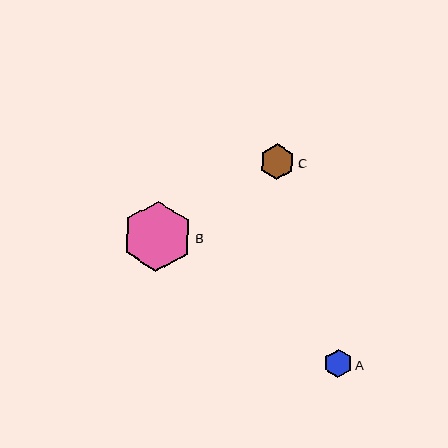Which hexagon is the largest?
Hexagon B is the largest with a size of approximately 70 pixels.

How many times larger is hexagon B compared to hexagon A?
Hexagon B is approximately 2.5 times the size of hexagon A.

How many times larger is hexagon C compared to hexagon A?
Hexagon C is approximately 1.3 times the size of hexagon A.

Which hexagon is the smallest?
Hexagon A is the smallest with a size of approximately 28 pixels.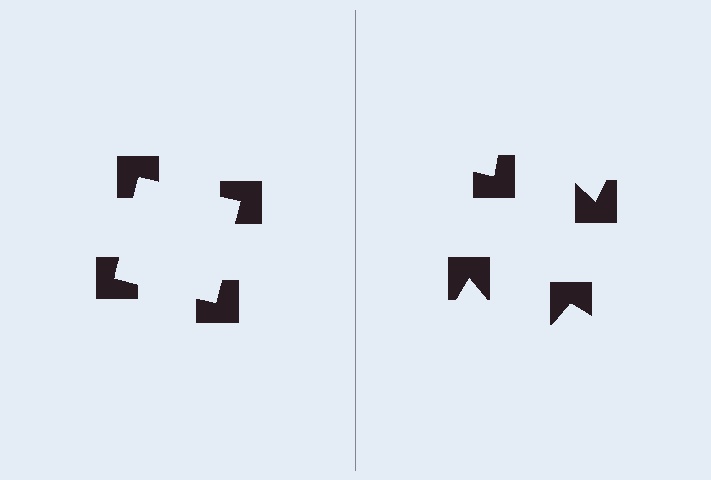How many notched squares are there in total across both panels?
8 — 4 on each side.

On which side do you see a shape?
An illusory square appears on the left side. On the right side the wedge cuts are rotated, so no coherent shape forms.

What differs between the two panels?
The notched squares are positioned identically on both sides; only the wedge orientations differ. On the left they align to a square; on the right they are misaligned.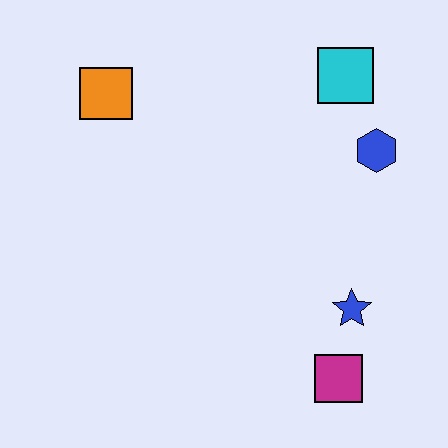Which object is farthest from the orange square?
The magenta square is farthest from the orange square.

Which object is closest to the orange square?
The cyan square is closest to the orange square.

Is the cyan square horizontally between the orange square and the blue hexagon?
Yes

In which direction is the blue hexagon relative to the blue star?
The blue hexagon is above the blue star.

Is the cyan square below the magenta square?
No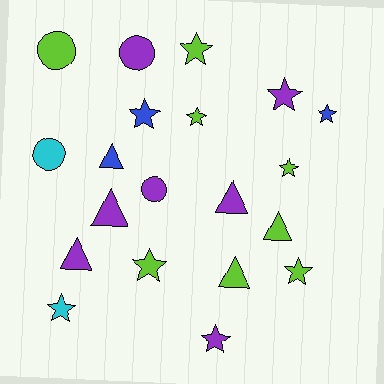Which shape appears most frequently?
Star, with 10 objects.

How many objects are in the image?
There are 20 objects.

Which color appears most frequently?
Lime, with 8 objects.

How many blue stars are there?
There are 2 blue stars.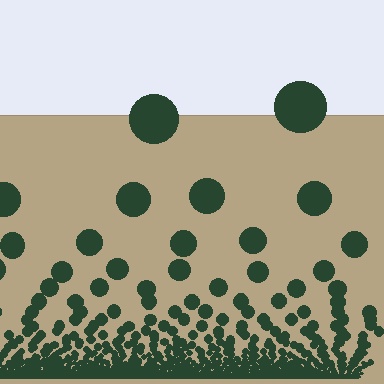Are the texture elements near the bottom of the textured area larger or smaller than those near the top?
Smaller. The gradient is inverted — elements near the bottom are smaller and denser.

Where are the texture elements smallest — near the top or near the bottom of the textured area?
Near the bottom.